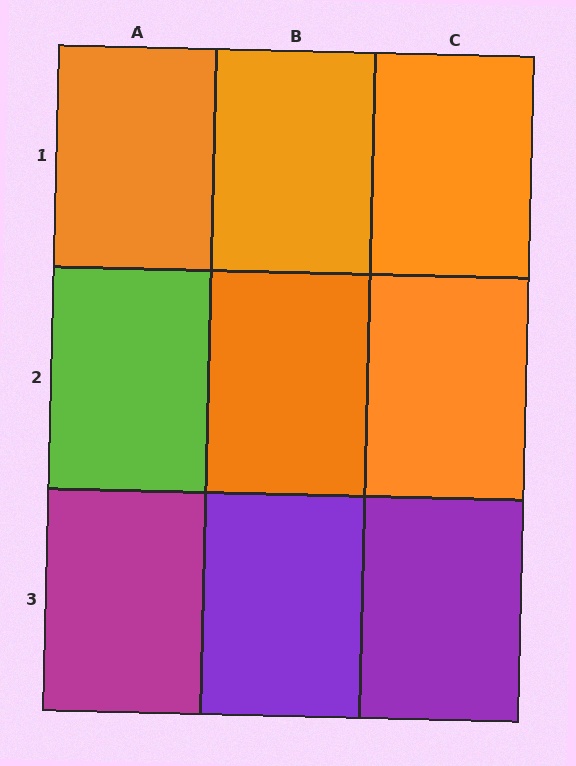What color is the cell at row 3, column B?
Purple.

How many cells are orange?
5 cells are orange.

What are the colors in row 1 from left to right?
Orange, orange, orange.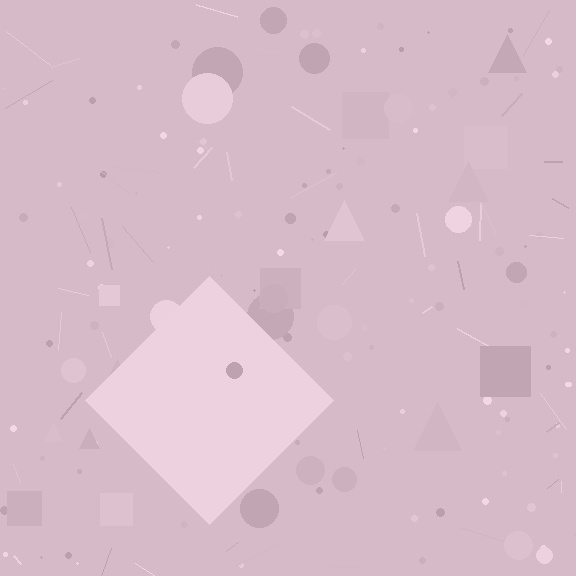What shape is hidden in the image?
A diamond is hidden in the image.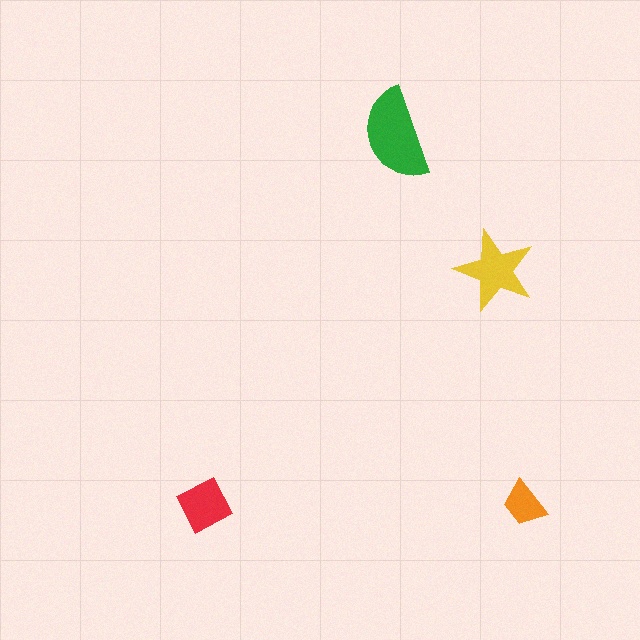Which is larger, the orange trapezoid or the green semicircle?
The green semicircle.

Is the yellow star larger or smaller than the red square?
Larger.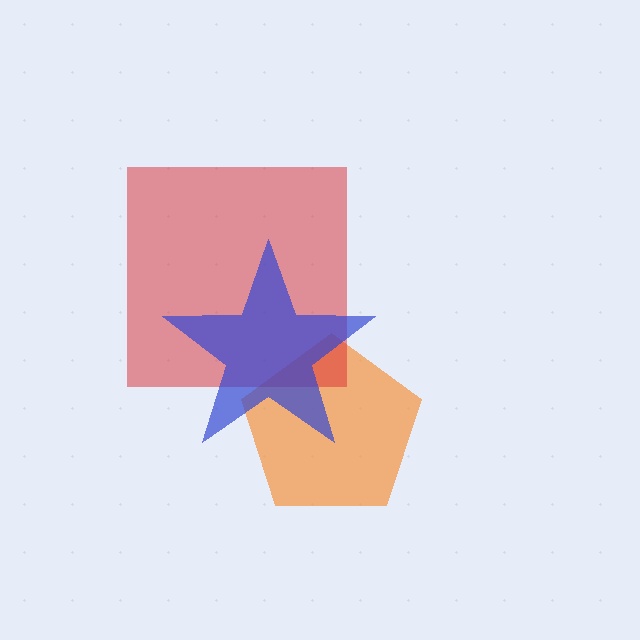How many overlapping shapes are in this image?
There are 3 overlapping shapes in the image.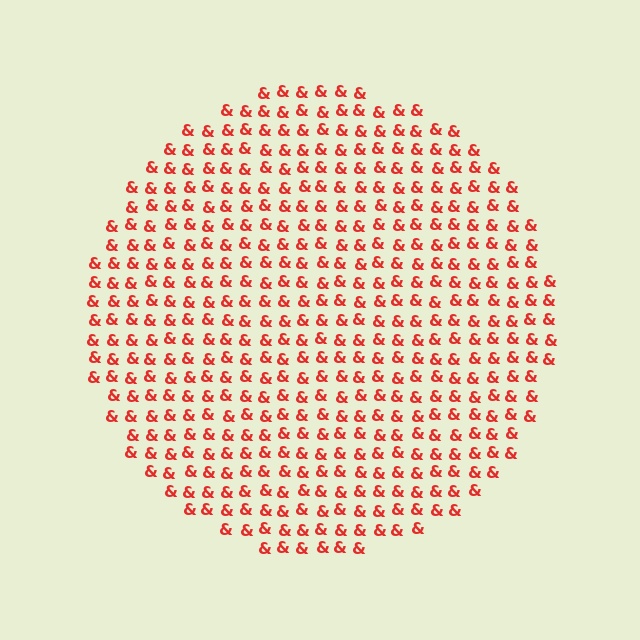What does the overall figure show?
The overall figure shows a circle.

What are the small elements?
The small elements are ampersands.